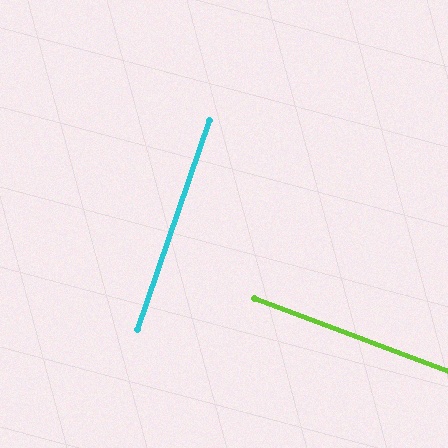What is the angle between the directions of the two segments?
Approximately 89 degrees.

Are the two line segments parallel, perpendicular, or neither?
Perpendicular — they meet at approximately 89°.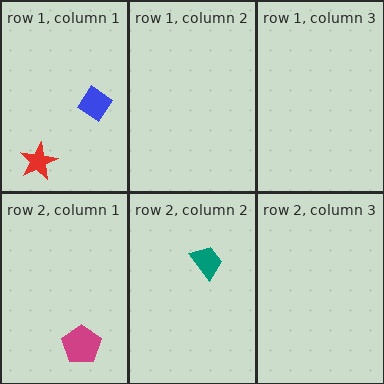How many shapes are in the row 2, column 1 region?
1.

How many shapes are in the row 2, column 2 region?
1.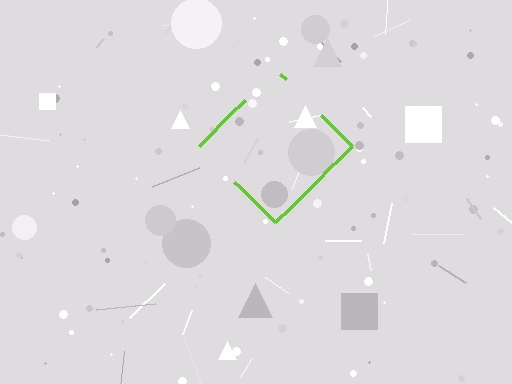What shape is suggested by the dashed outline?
The dashed outline suggests a diamond.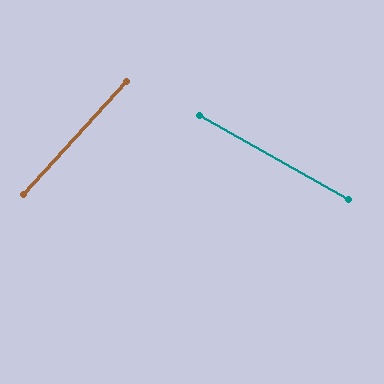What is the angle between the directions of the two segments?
Approximately 77 degrees.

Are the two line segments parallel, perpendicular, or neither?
Neither parallel nor perpendicular — they differ by about 77°.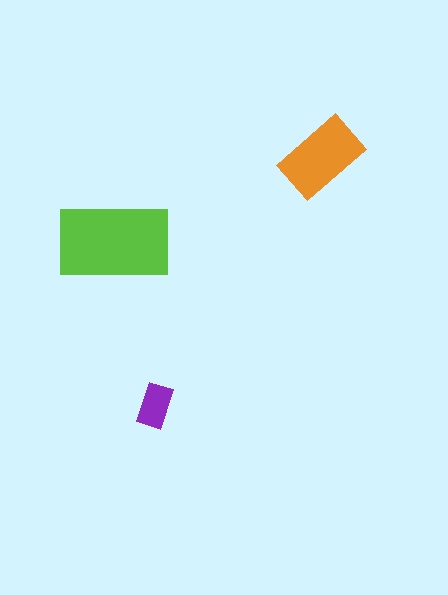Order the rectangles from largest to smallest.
the lime one, the orange one, the purple one.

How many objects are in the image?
There are 3 objects in the image.